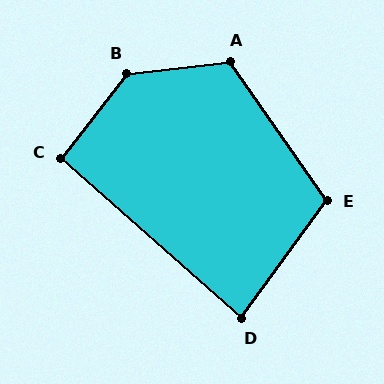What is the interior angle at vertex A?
Approximately 119 degrees (obtuse).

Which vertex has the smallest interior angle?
D, at approximately 85 degrees.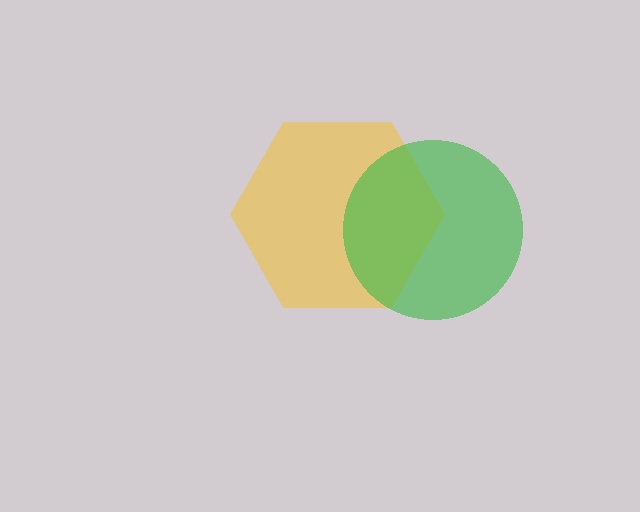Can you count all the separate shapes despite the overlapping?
Yes, there are 2 separate shapes.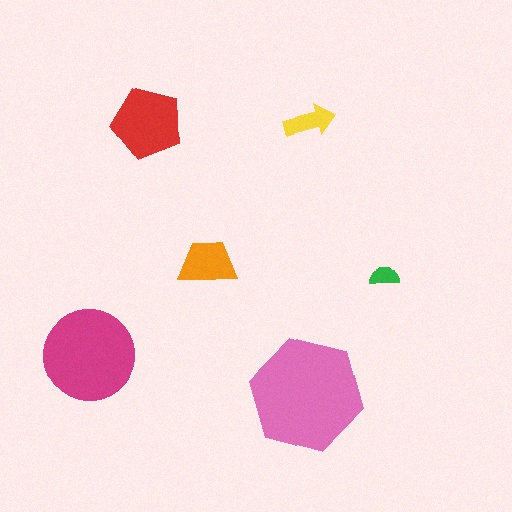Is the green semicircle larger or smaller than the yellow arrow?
Smaller.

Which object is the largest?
The pink hexagon.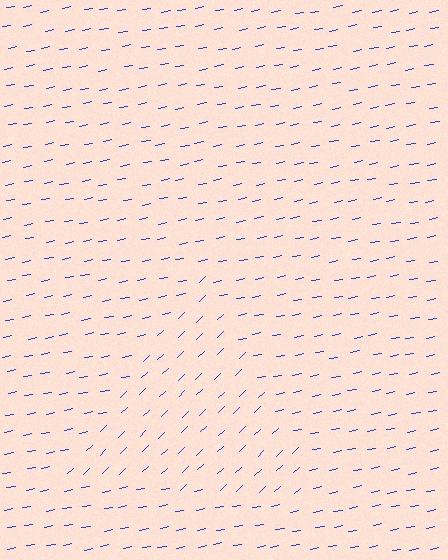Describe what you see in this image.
The image is filled with small blue line segments. A triangle region in the image has lines oriented differently from the surrounding lines, creating a visible texture boundary.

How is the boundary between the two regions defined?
The boundary is defined purely by a change in line orientation (approximately 32 degrees difference). All lines are the same color and thickness.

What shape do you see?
I see a triangle.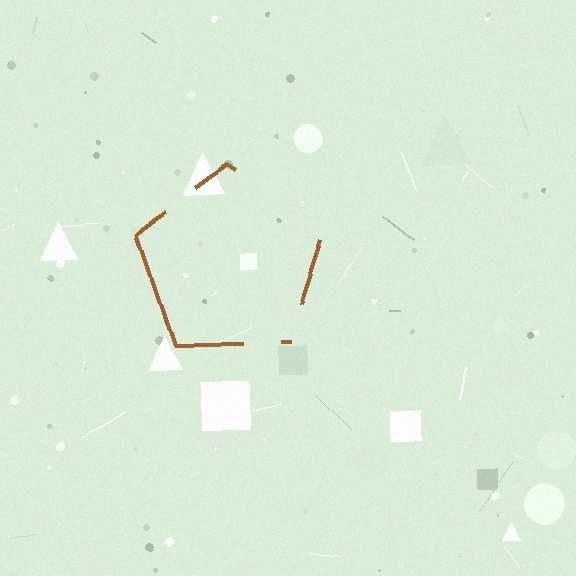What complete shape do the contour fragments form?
The contour fragments form a pentagon.